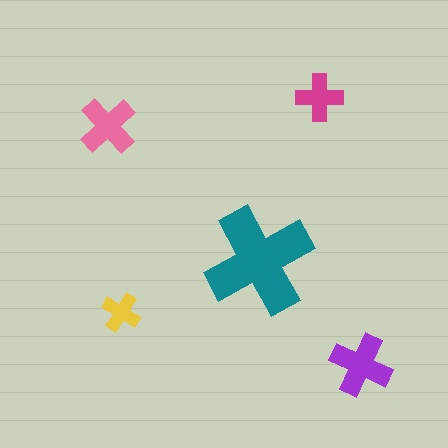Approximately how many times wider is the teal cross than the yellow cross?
About 3 times wider.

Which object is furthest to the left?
The pink cross is leftmost.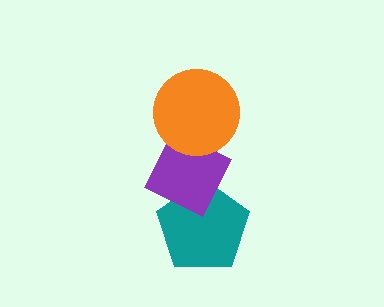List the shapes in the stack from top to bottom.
From top to bottom: the orange circle, the purple diamond, the teal pentagon.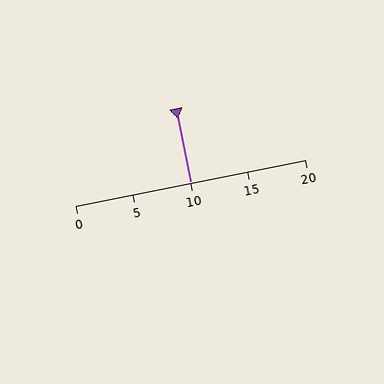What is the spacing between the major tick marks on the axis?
The major ticks are spaced 5 apart.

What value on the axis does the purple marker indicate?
The marker indicates approximately 10.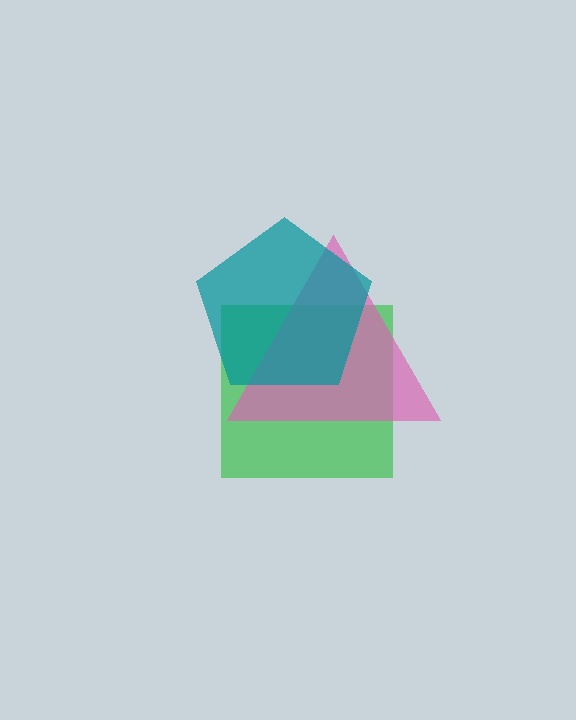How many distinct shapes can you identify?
There are 3 distinct shapes: a green square, a pink triangle, a teal pentagon.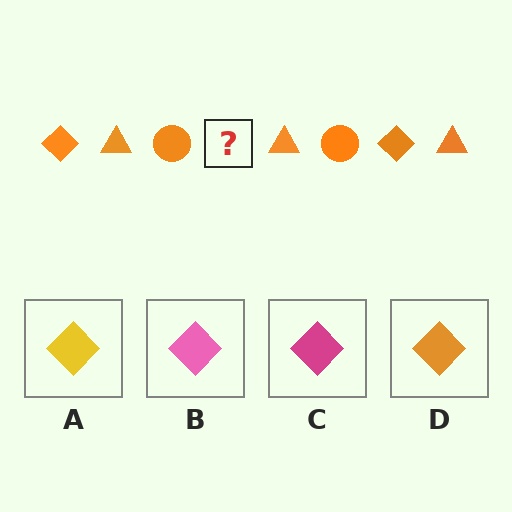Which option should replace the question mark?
Option D.